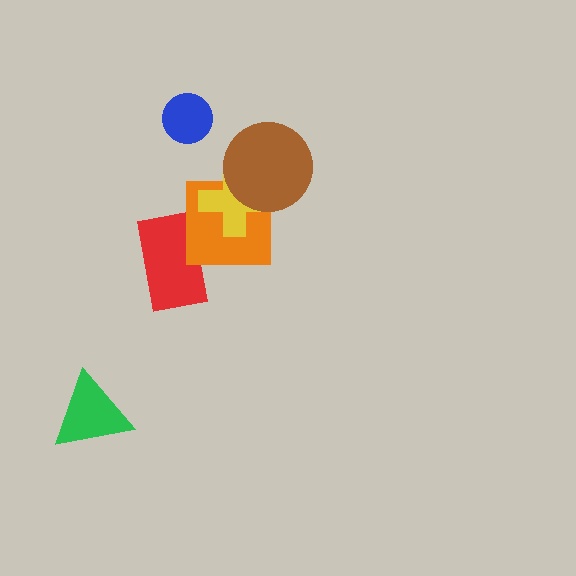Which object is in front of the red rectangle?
The orange square is in front of the red rectangle.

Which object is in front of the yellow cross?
The brown circle is in front of the yellow cross.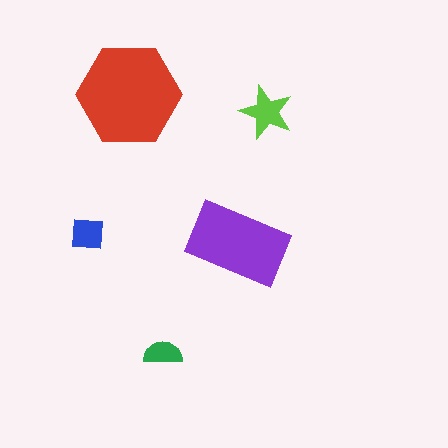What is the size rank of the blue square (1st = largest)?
4th.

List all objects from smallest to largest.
The green semicircle, the blue square, the lime star, the purple rectangle, the red hexagon.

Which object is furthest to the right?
The lime star is rightmost.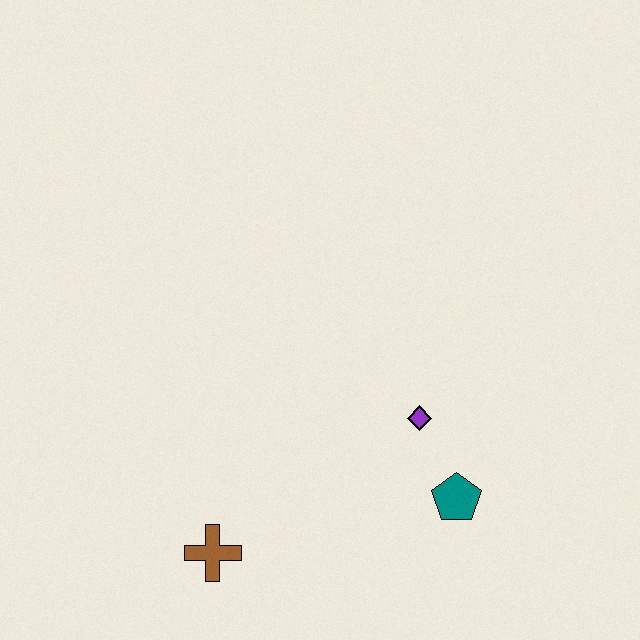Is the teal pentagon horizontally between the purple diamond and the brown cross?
No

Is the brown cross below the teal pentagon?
Yes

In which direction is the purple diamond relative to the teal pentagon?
The purple diamond is above the teal pentagon.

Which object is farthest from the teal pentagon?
The brown cross is farthest from the teal pentagon.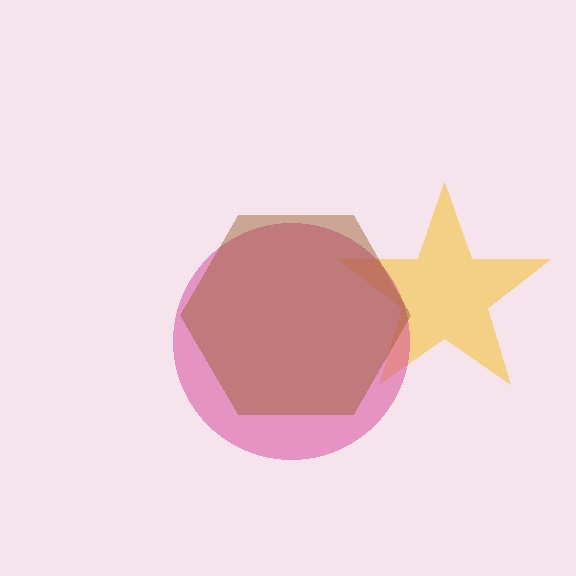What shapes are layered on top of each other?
The layered shapes are: a yellow star, a magenta circle, a brown hexagon.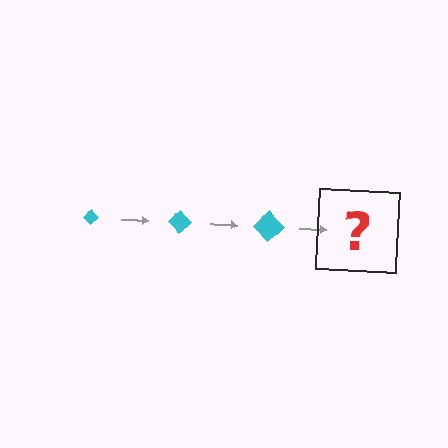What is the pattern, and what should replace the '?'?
The pattern is that the diamond gets progressively larger each step. The '?' should be a cyan diamond, larger than the previous one.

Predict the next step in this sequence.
The next step is a cyan diamond, larger than the previous one.